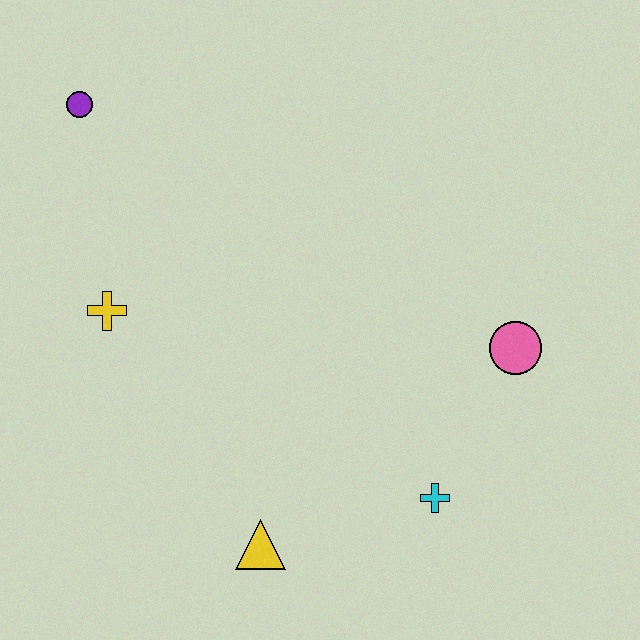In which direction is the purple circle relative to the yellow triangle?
The purple circle is above the yellow triangle.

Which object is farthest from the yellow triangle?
The purple circle is farthest from the yellow triangle.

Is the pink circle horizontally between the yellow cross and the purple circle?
No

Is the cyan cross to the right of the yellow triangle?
Yes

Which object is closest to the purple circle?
The yellow cross is closest to the purple circle.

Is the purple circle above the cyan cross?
Yes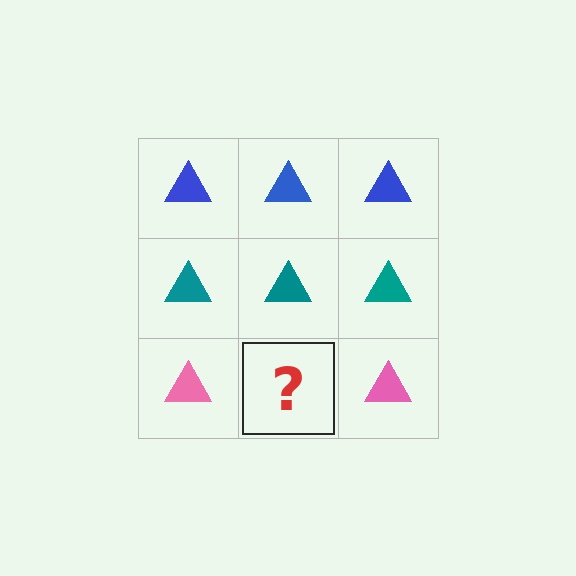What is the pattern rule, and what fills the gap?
The rule is that each row has a consistent color. The gap should be filled with a pink triangle.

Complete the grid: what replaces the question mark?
The question mark should be replaced with a pink triangle.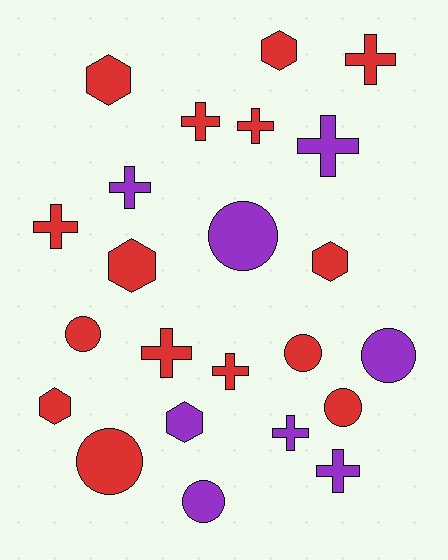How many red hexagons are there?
There are 5 red hexagons.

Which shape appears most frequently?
Cross, with 10 objects.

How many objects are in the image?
There are 23 objects.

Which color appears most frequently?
Red, with 15 objects.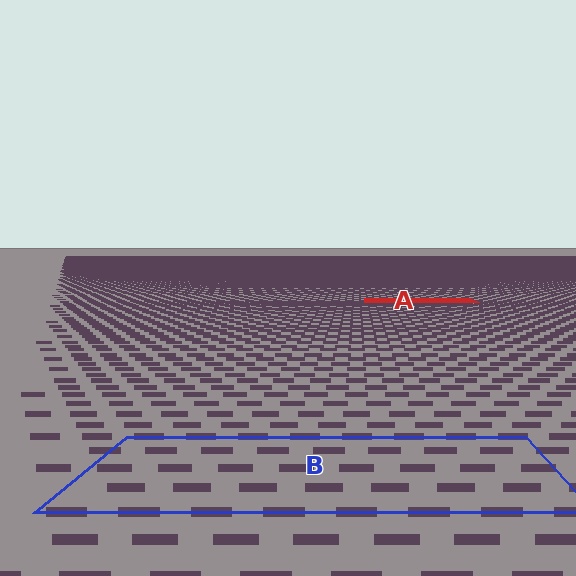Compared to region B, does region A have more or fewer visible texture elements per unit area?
Region A has more texture elements per unit area — they are packed more densely because it is farther away.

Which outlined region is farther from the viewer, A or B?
Region A is farther from the viewer — the texture elements inside it appear smaller and more densely packed.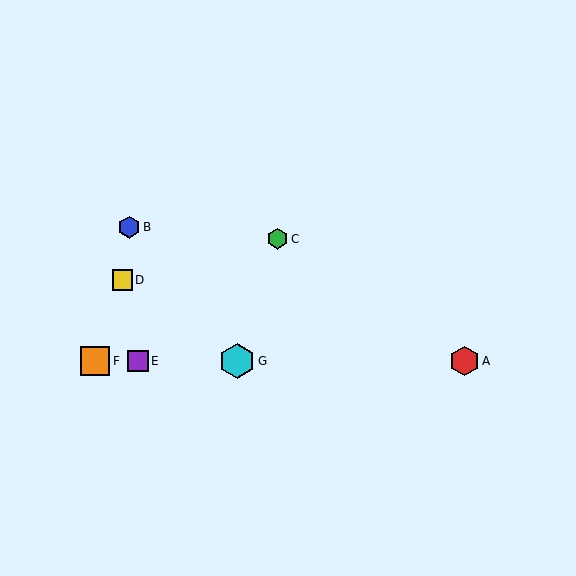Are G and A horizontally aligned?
Yes, both are at y≈361.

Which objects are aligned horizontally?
Objects A, E, F, G are aligned horizontally.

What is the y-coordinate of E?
Object E is at y≈361.